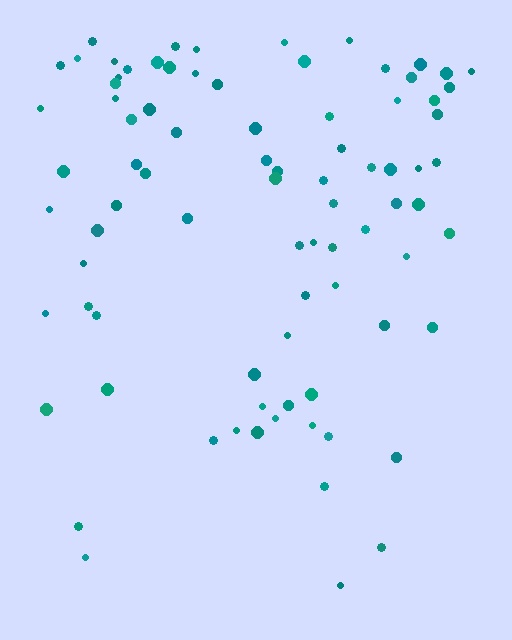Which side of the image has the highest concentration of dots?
The top.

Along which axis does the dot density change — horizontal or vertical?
Vertical.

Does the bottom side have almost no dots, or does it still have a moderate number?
Still a moderate number, just noticeably fewer than the top.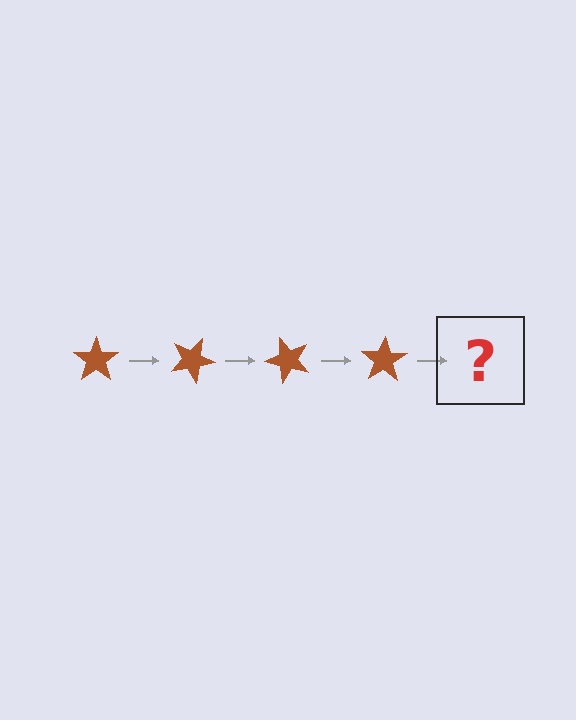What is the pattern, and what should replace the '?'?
The pattern is that the star rotates 25 degrees each step. The '?' should be a brown star rotated 100 degrees.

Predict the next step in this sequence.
The next step is a brown star rotated 100 degrees.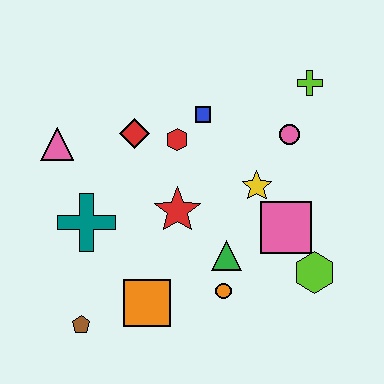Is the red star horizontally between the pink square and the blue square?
No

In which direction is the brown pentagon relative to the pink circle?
The brown pentagon is to the left of the pink circle.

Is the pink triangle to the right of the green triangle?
No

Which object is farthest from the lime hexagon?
The pink triangle is farthest from the lime hexagon.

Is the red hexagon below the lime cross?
Yes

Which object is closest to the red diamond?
The red hexagon is closest to the red diamond.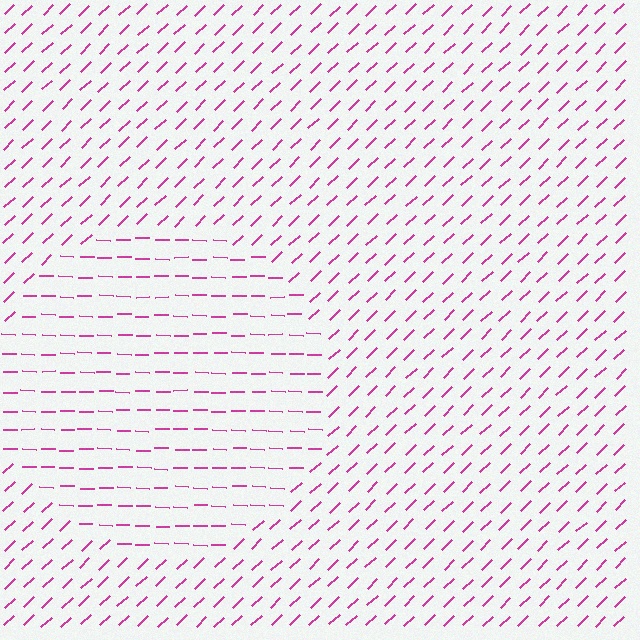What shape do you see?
I see a circle.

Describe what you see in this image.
The image is filled with small magenta line segments. A circle region in the image has lines oriented differently from the surrounding lines, creating a visible texture boundary.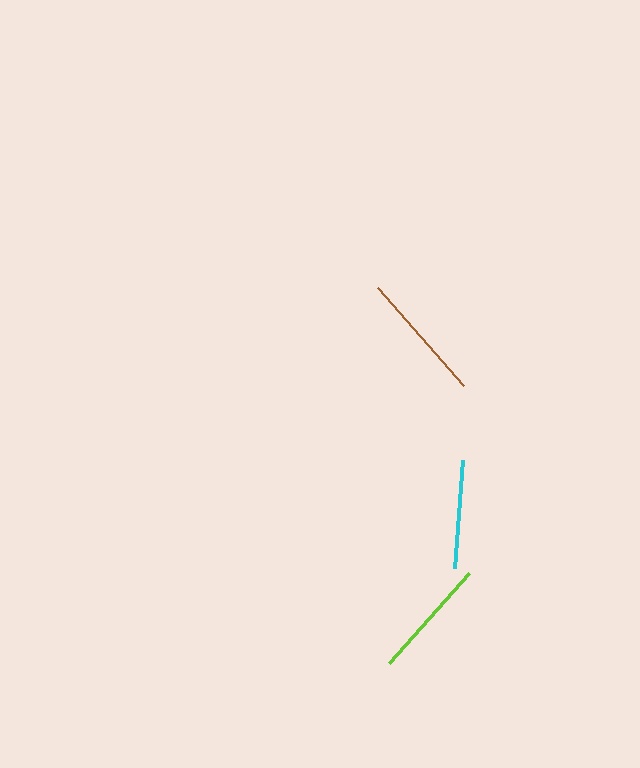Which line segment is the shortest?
The cyan line is the shortest at approximately 109 pixels.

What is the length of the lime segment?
The lime segment is approximately 120 pixels long.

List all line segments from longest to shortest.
From longest to shortest: brown, lime, cyan.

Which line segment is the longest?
The brown line is the longest at approximately 131 pixels.